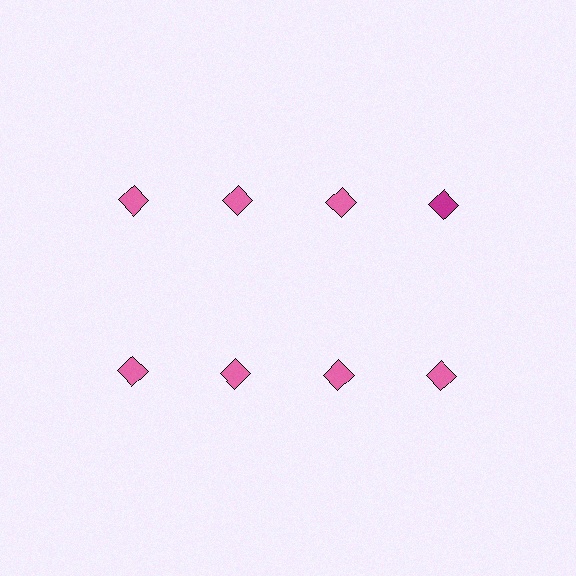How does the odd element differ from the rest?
It has a different color: magenta instead of pink.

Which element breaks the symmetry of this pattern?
The magenta diamond in the top row, second from right column breaks the symmetry. All other shapes are pink diamonds.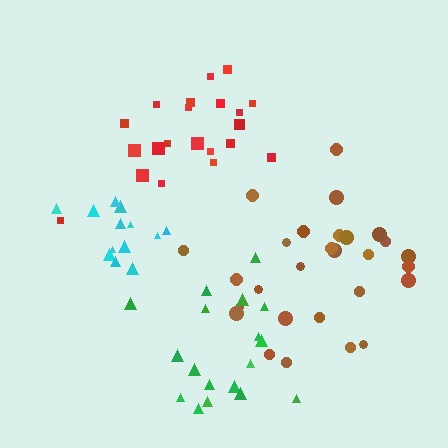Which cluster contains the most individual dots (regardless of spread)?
Brown (28).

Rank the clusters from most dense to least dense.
cyan, red, green, brown.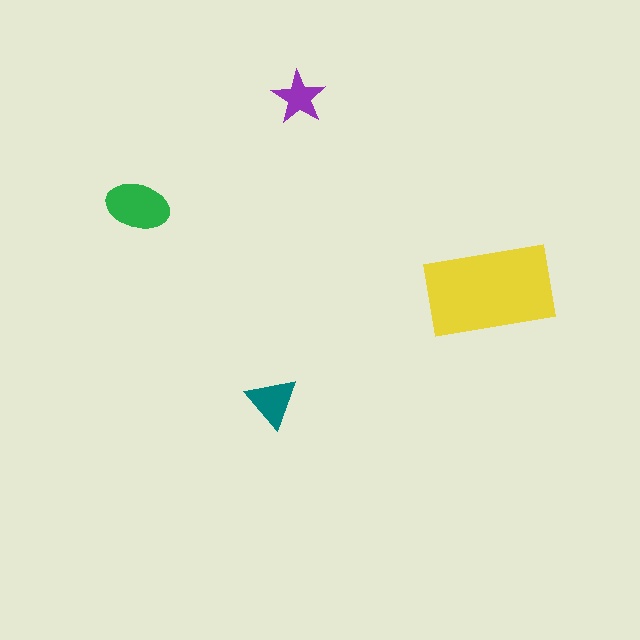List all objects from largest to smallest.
The yellow rectangle, the green ellipse, the teal triangle, the purple star.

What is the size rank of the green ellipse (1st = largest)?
2nd.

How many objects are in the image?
There are 4 objects in the image.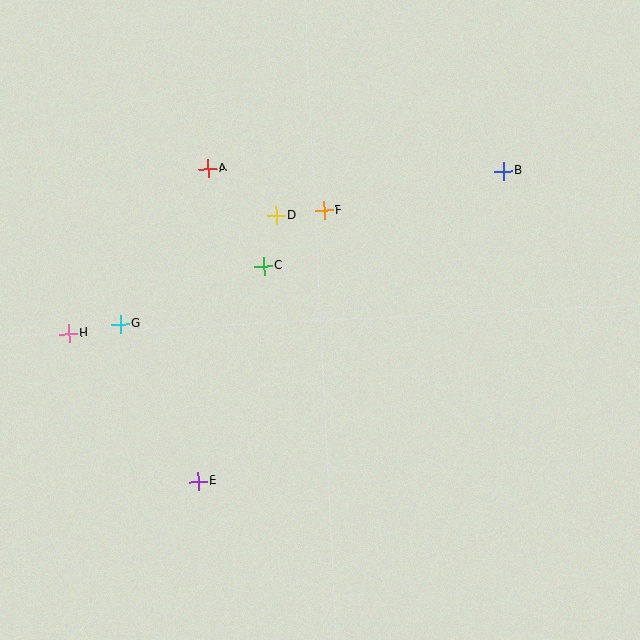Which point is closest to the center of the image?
Point C at (264, 266) is closest to the center.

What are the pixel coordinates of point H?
Point H is at (69, 334).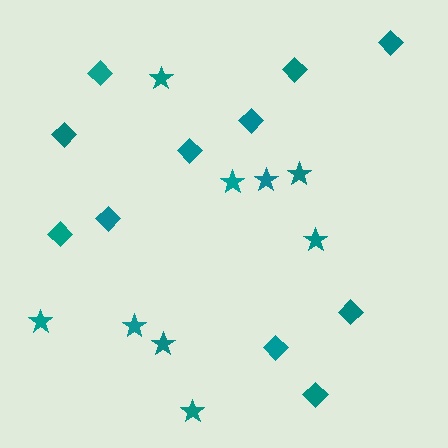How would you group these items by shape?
There are 2 groups: one group of diamonds (11) and one group of stars (9).